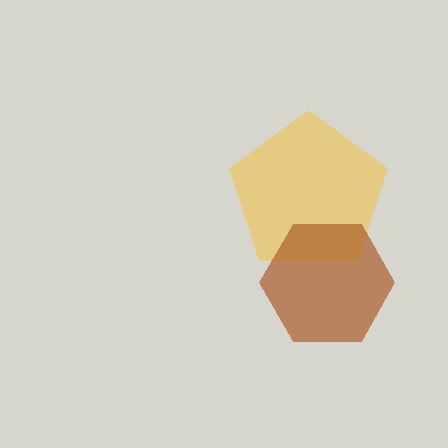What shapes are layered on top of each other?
The layered shapes are: a yellow pentagon, a brown hexagon.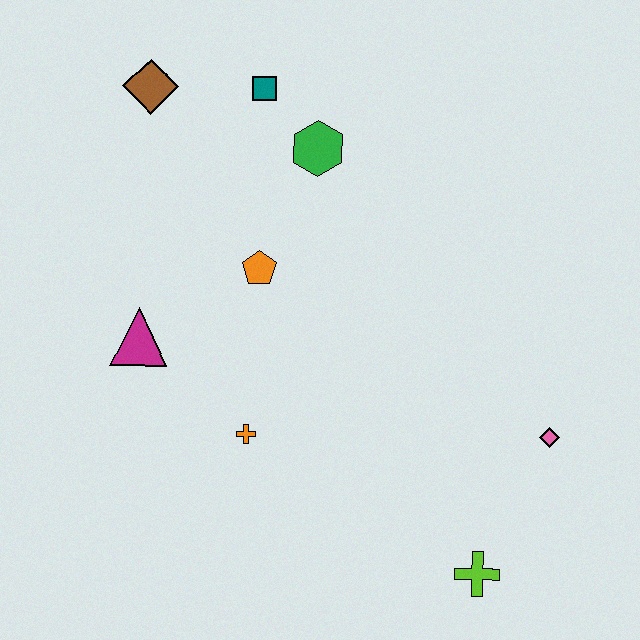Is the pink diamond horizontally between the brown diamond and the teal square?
No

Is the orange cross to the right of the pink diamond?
No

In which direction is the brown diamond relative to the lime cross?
The brown diamond is above the lime cross.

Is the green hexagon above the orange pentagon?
Yes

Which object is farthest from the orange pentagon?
The lime cross is farthest from the orange pentagon.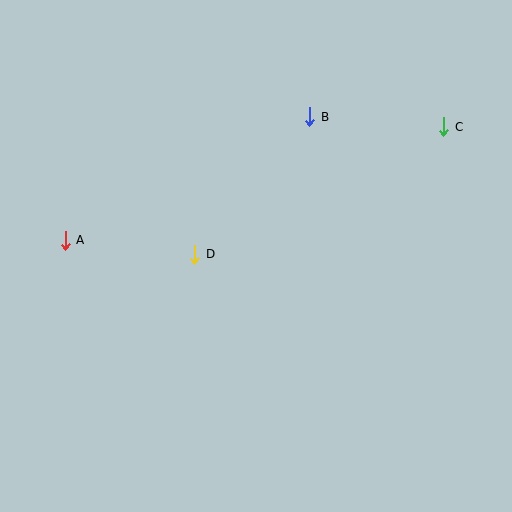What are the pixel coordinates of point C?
Point C is at (444, 127).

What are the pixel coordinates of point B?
Point B is at (310, 117).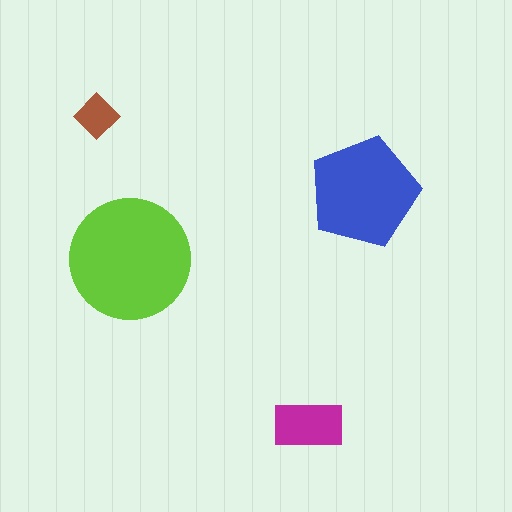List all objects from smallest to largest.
The brown diamond, the magenta rectangle, the blue pentagon, the lime circle.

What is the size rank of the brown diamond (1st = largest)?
4th.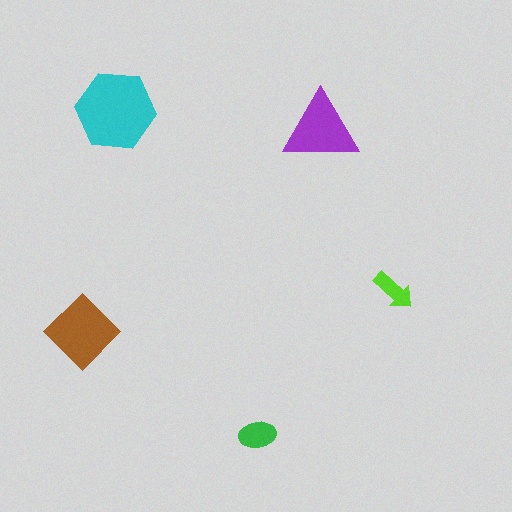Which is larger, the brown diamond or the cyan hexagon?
The cyan hexagon.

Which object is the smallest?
The lime arrow.